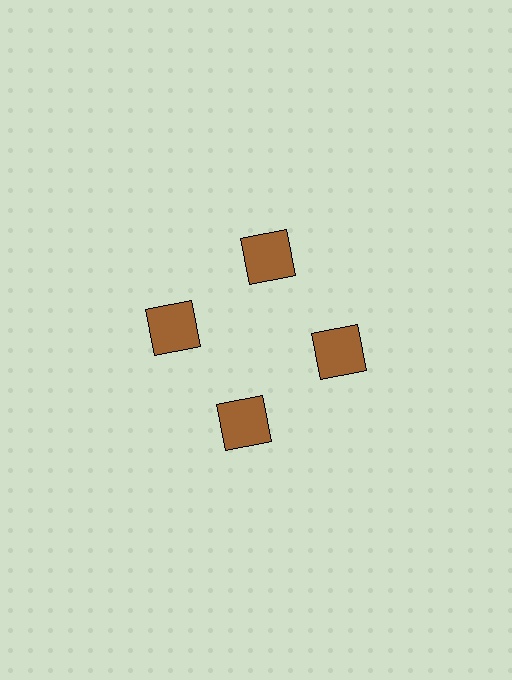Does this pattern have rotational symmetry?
Yes, this pattern has 4-fold rotational symmetry. It looks the same after rotating 90 degrees around the center.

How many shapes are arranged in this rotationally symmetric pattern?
There are 4 shapes, arranged in 4 groups of 1.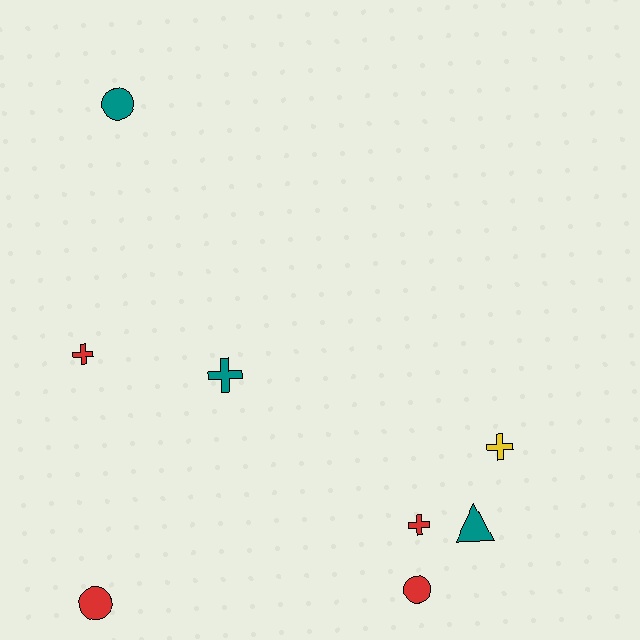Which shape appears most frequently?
Cross, with 4 objects.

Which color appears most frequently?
Red, with 4 objects.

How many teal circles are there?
There is 1 teal circle.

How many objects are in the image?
There are 8 objects.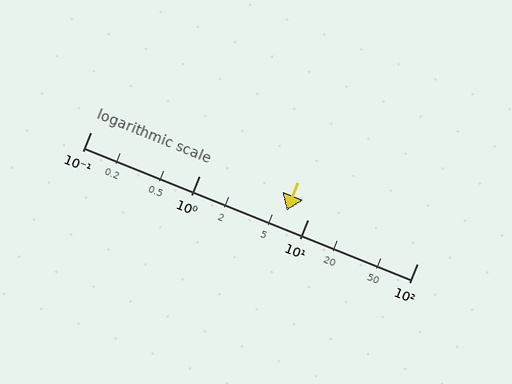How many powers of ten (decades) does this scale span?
The scale spans 3 decades, from 0.1 to 100.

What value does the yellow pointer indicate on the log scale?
The pointer indicates approximately 6.3.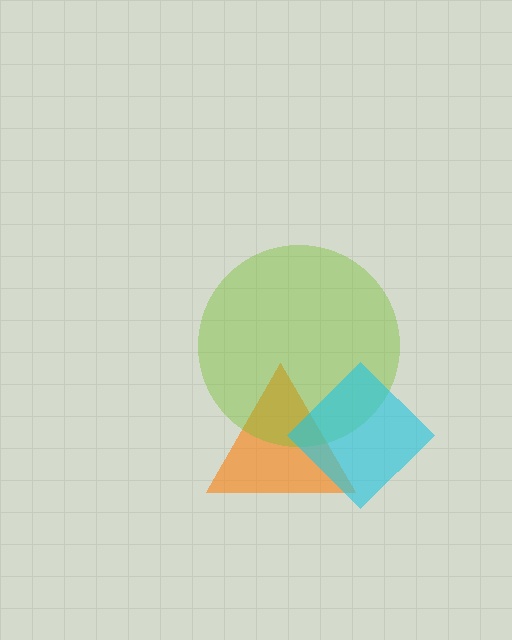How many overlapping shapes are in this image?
There are 3 overlapping shapes in the image.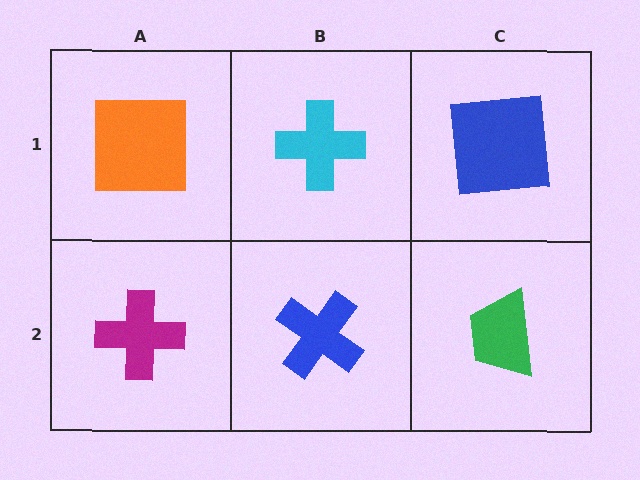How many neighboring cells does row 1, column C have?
2.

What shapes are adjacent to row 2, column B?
A cyan cross (row 1, column B), a magenta cross (row 2, column A), a green trapezoid (row 2, column C).